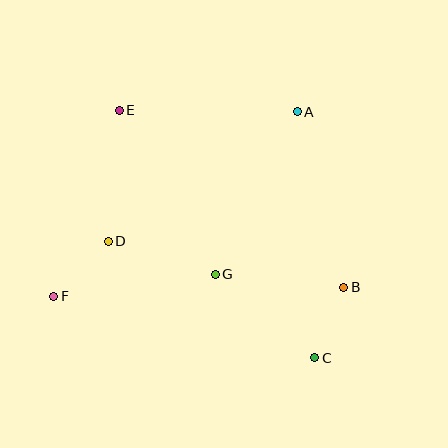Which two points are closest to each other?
Points B and C are closest to each other.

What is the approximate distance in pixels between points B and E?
The distance between B and E is approximately 286 pixels.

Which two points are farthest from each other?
Points C and E are farthest from each other.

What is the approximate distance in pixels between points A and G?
The distance between A and G is approximately 182 pixels.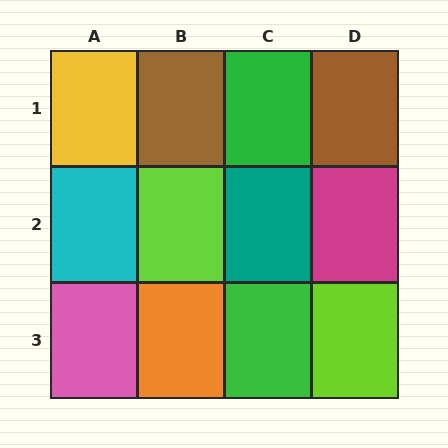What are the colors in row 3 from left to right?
Pink, orange, green, lime.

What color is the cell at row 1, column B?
Brown.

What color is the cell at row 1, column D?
Brown.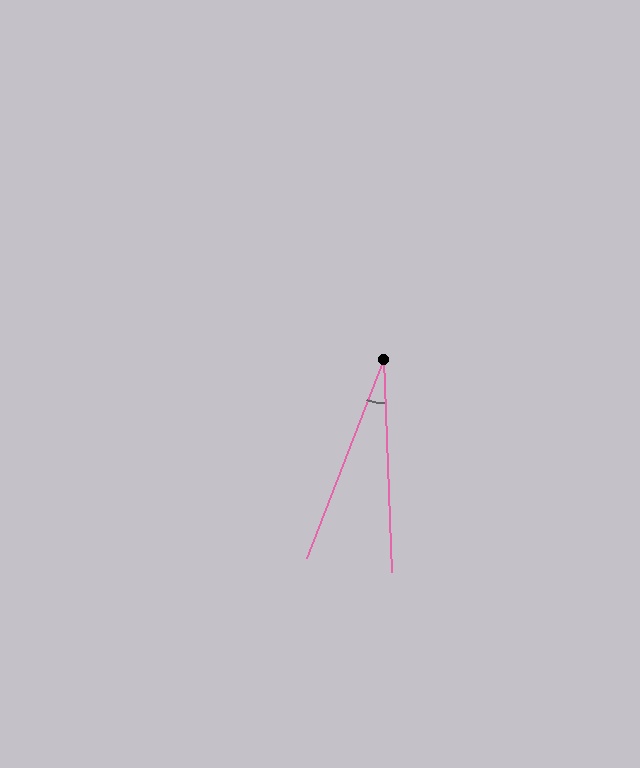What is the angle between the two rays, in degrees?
Approximately 23 degrees.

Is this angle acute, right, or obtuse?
It is acute.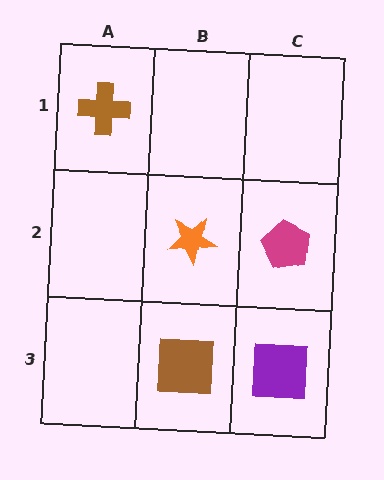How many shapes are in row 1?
1 shape.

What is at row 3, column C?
A purple square.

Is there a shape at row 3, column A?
No, that cell is empty.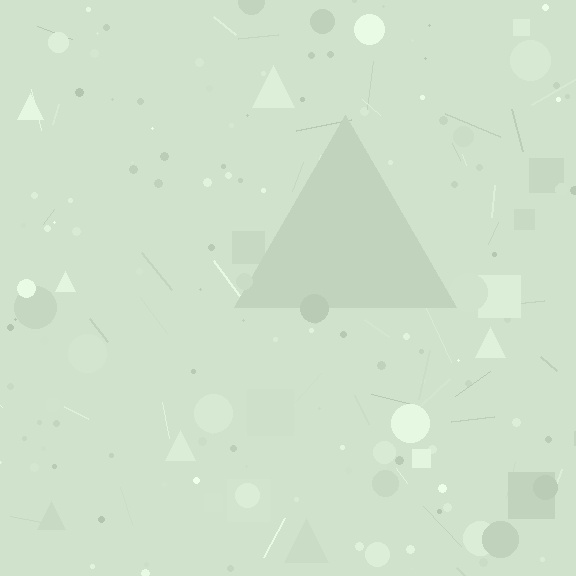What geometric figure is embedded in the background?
A triangle is embedded in the background.